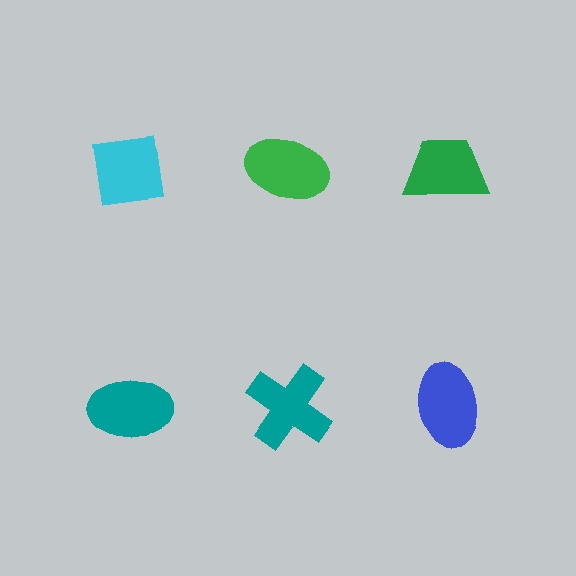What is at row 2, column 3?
A blue ellipse.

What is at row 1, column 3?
A green trapezoid.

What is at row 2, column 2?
A teal cross.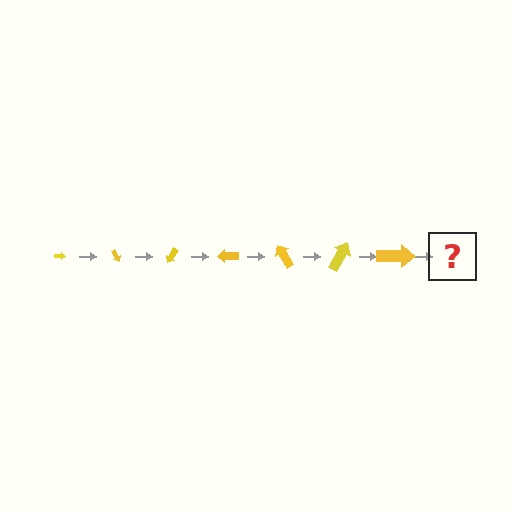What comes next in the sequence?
The next element should be an arrow, larger than the previous one and rotated 420 degrees from the start.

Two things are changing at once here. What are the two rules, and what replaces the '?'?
The two rules are that the arrow grows larger each step and it rotates 60 degrees each step. The '?' should be an arrow, larger than the previous one and rotated 420 degrees from the start.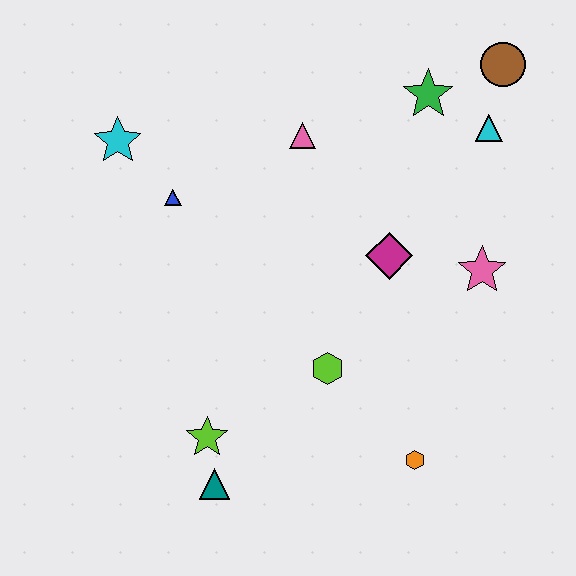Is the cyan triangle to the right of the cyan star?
Yes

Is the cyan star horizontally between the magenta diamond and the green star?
No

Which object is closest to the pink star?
The magenta diamond is closest to the pink star.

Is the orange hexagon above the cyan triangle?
No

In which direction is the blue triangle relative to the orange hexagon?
The blue triangle is above the orange hexagon.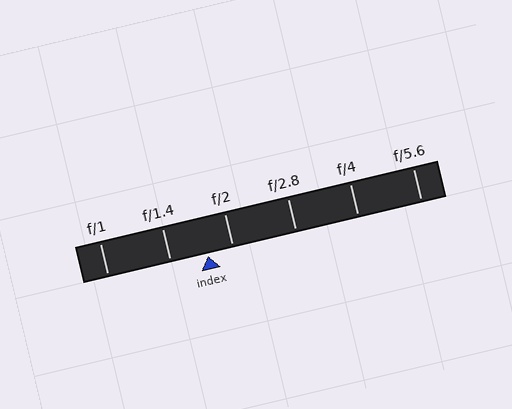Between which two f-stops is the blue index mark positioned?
The index mark is between f/1.4 and f/2.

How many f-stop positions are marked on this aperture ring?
There are 6 f-stop positions marked.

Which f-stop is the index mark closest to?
The index mark is closest to f/2.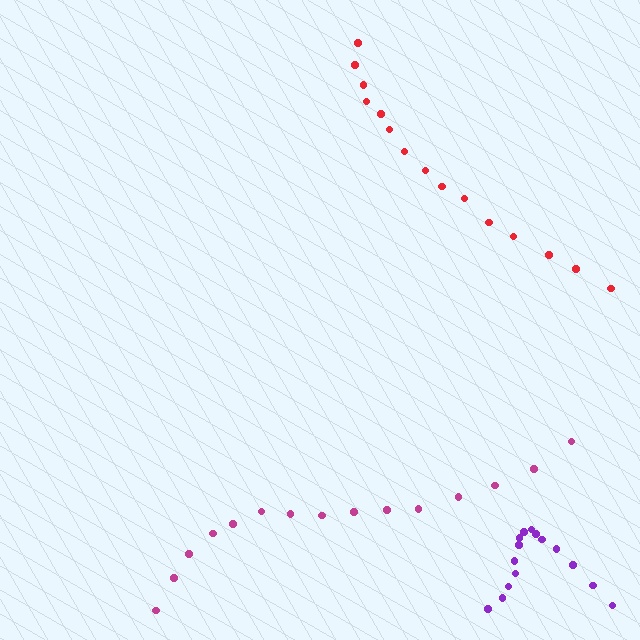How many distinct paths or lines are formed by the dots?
There are 3 distinct paths.